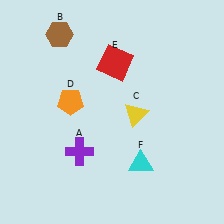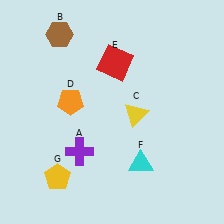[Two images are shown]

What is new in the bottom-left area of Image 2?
A yellow pentagon (G) was added in the bottom-left area of Image 2.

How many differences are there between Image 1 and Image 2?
There is 1 difference between the two images.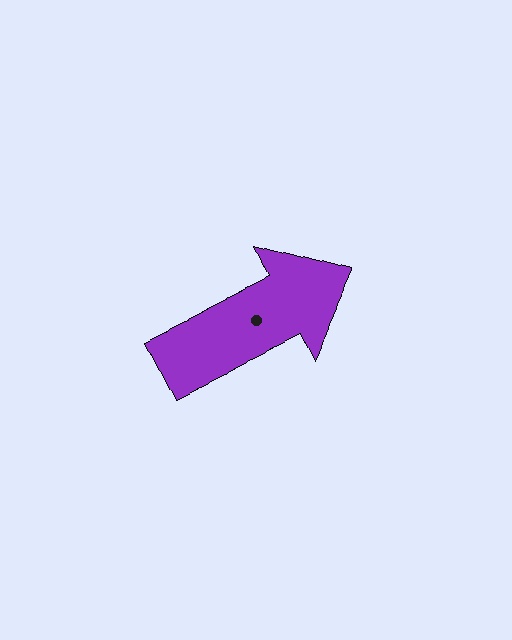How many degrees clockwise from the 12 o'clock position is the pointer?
Approximately 64 degrees.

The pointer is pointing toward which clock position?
Roughly 2 o'clock.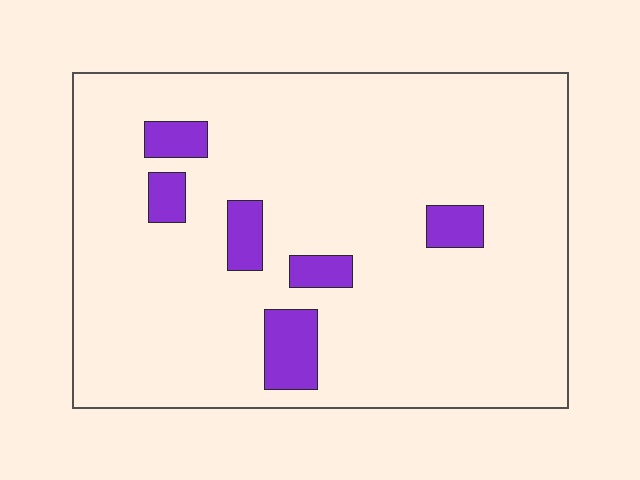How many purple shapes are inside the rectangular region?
6.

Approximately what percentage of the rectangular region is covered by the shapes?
Approximately 10%.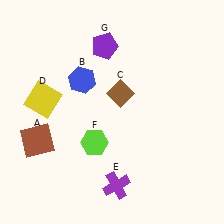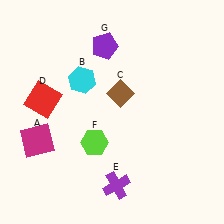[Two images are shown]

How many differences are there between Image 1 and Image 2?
There are 3 differences between the two images.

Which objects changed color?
A changed from brown to magenta. B changed from blue to cyan. D changed from yellow to red.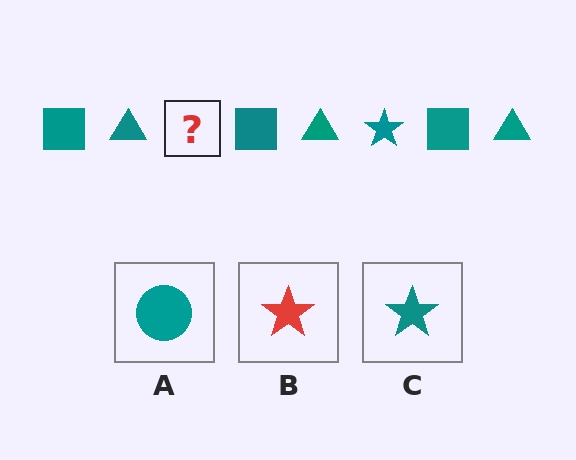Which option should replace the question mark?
Option C.